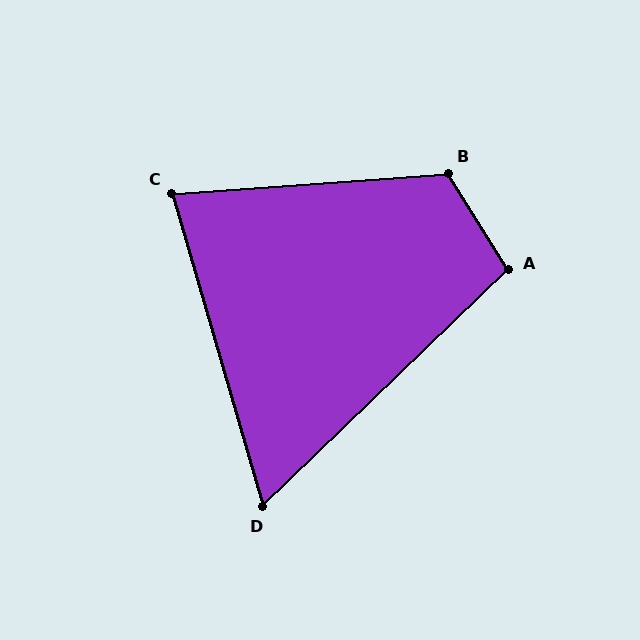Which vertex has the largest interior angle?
B, at approximately 118 degrees.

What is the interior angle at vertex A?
Approximately 102 degrees (obtuse).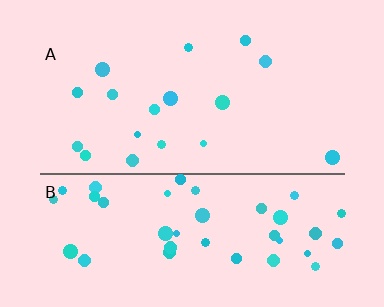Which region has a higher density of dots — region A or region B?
B (the bottom).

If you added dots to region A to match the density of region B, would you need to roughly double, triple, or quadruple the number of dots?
Approximately triple.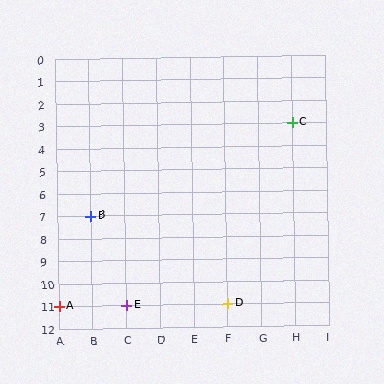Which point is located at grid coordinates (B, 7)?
Point B is at (B, 7).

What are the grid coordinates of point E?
Point E is at grid coordinates (C, 11).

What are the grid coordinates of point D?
Point D is at grid coordinates (F, 11).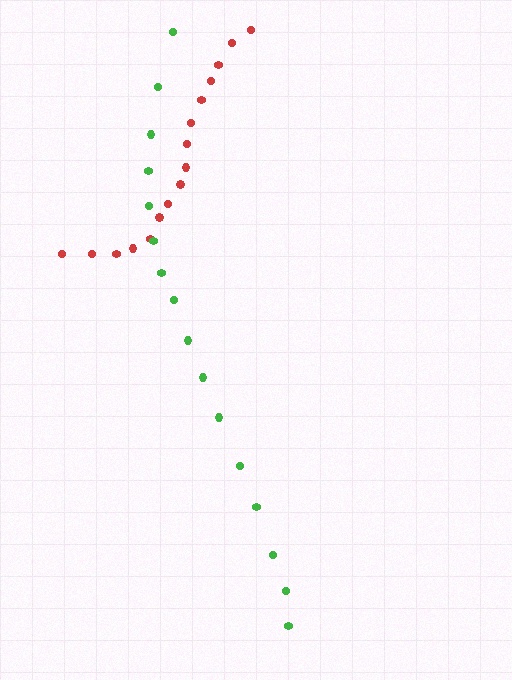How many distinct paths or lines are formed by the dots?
There are 2 distinct paths.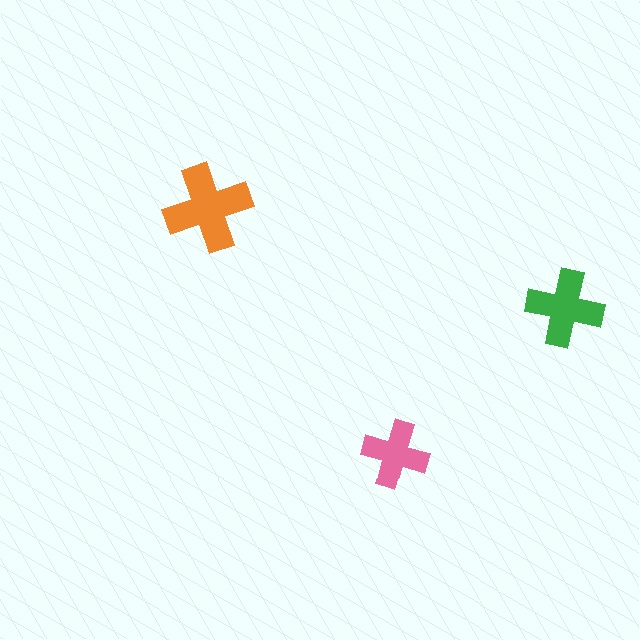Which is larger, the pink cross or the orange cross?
The orange one.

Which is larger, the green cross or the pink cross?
The green one.